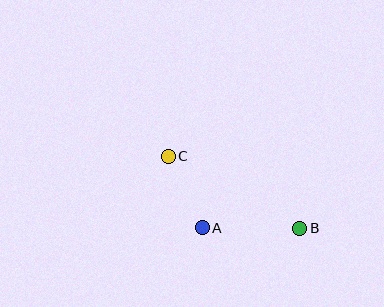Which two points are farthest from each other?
Points B and C are farthest from each other.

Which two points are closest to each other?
Points A and C are closest to each other.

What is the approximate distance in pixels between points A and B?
The distance between A and B is approximately 97 pixels.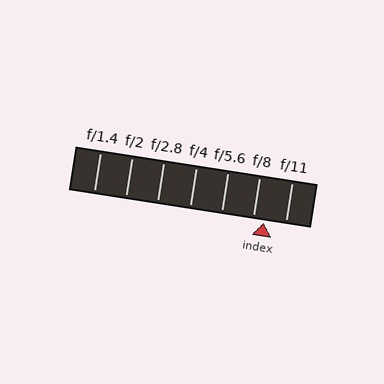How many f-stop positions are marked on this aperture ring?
There are 7 f-stop positions marked.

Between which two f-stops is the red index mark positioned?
The index mark is between f/8 and f/11.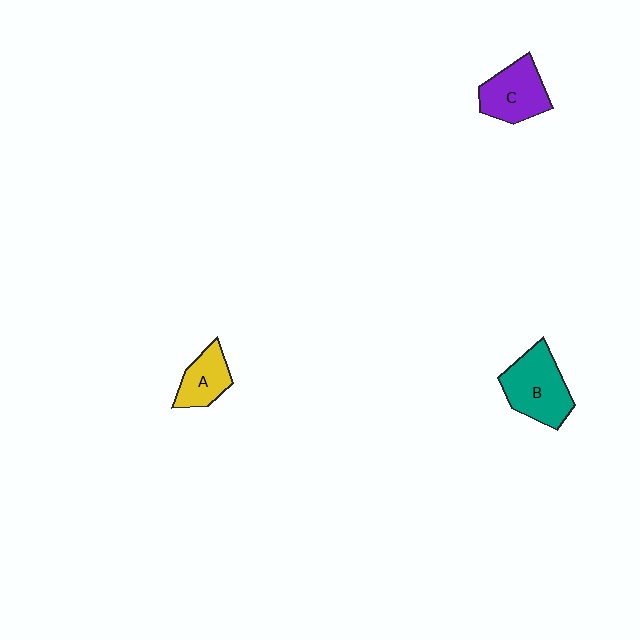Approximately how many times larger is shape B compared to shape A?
Approximately 1.7 times.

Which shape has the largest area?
Shape B (teal).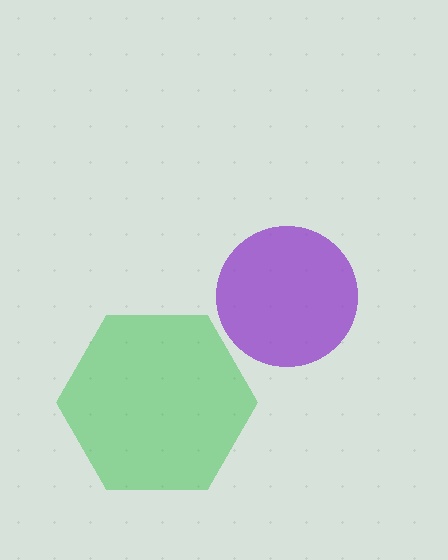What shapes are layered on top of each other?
The layered shapes are: a green hexagon, a purple circle.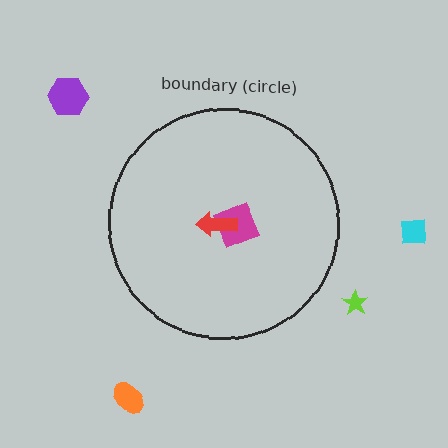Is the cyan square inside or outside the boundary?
Outside.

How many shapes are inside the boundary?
2 inside, 4 outside.